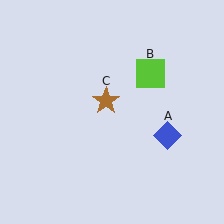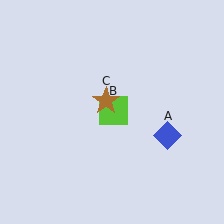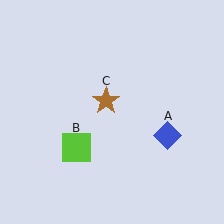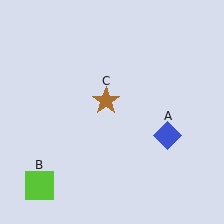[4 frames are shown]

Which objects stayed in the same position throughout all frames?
Blue diamond (object A) and brown star (object C) remained stationary.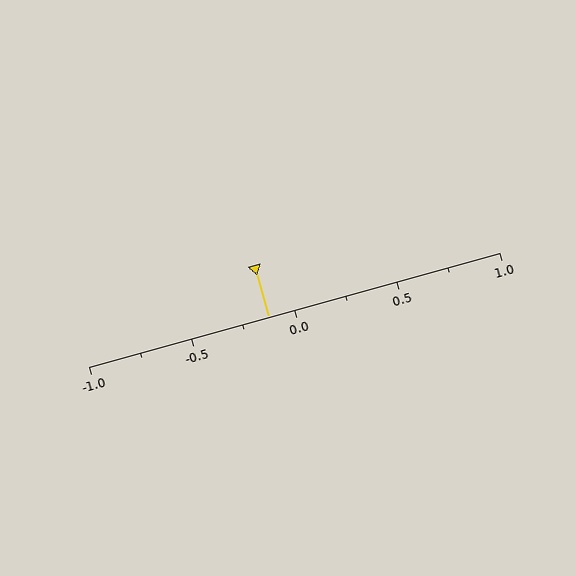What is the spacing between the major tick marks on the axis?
The major ticks are spaced 0.5 apart.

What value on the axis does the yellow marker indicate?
The marker indicates approximately -0.12.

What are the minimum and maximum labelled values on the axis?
The axis runs from -1.0 to 1.0.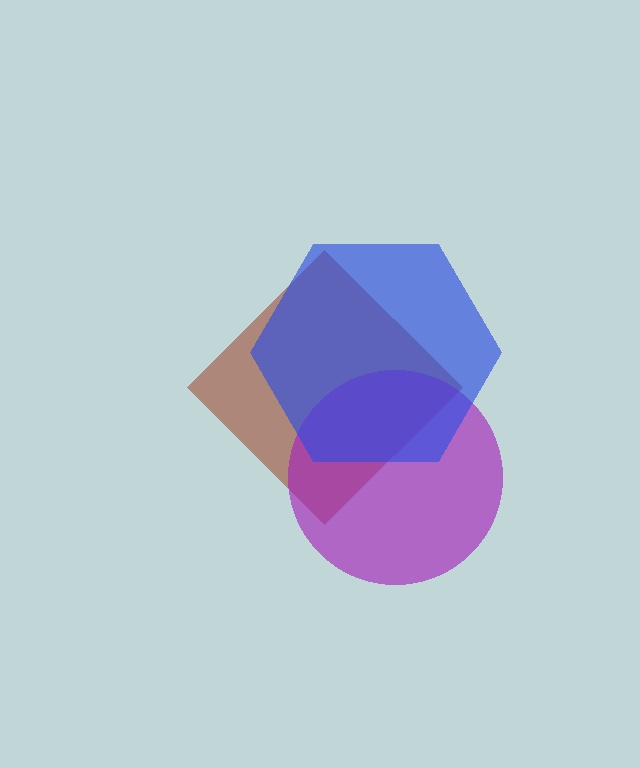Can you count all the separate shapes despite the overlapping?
Yes, there are 3 separate shapes.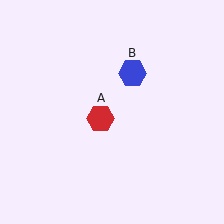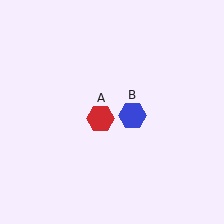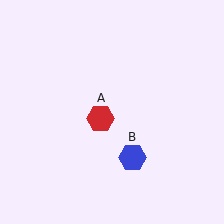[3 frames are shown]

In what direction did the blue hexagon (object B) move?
The blue hexagon (object B) moved down.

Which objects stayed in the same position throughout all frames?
Red hexagon (object A) remained stationary.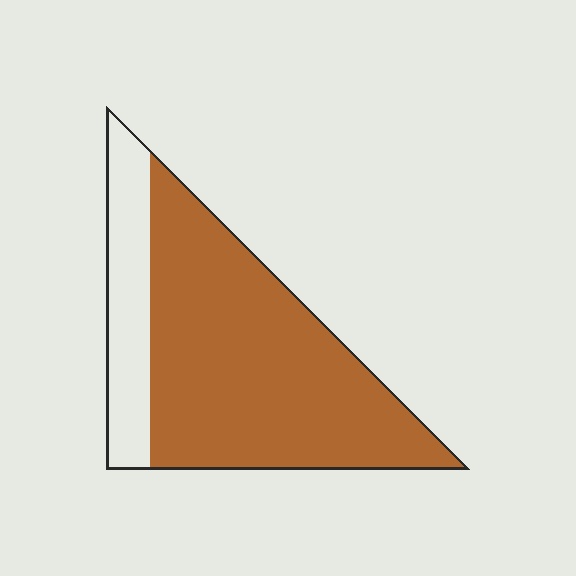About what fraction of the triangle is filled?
About three quarters (3/4).